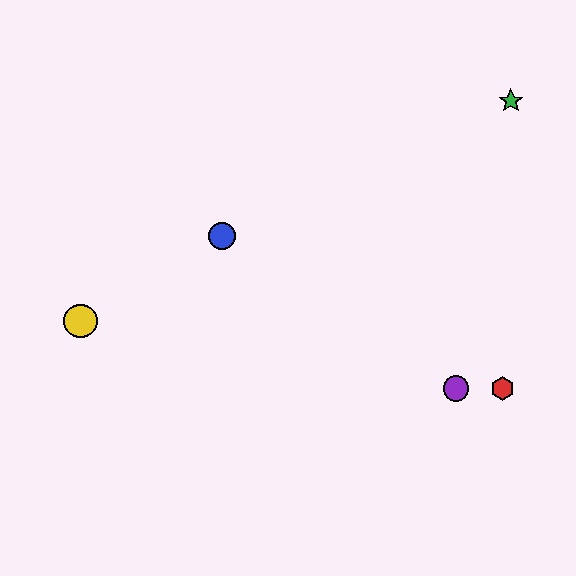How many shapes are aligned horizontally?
2 shapes (the red hexagon, the purple circle) are aligned horizontally.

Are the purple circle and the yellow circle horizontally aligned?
No, the purple circle is at y≈388 and the yellow circle is at y≈321.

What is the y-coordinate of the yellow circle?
The yellow circle is at y≈321.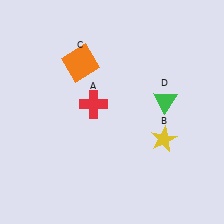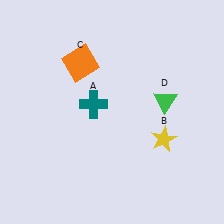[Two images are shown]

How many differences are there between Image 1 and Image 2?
There is 1 difference between the two images.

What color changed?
The cross (A) changed from red in Image 1 to teal in Image 2.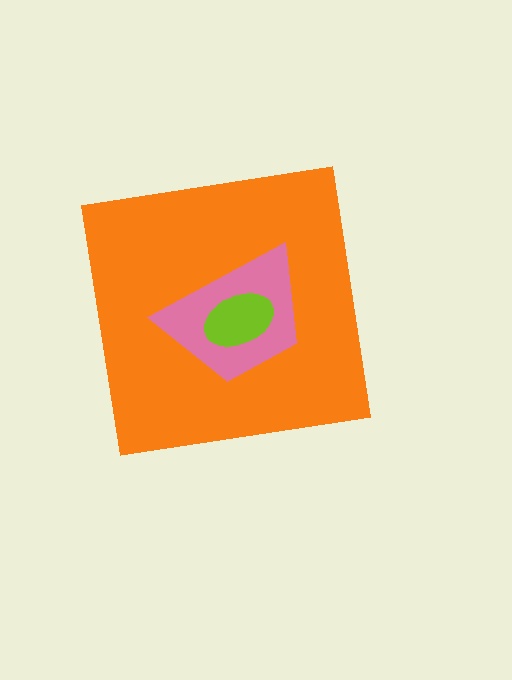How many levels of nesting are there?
3.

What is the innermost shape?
The lime ellipse.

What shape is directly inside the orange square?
The pink trapezoid.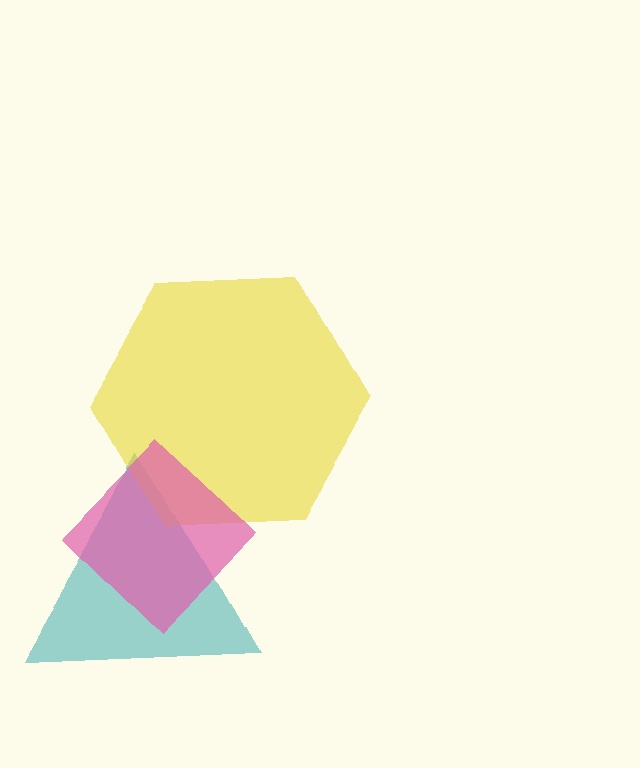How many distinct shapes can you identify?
There are 3 distinct shapes: a teal triangle, a yellow hexagon, a pink diamond.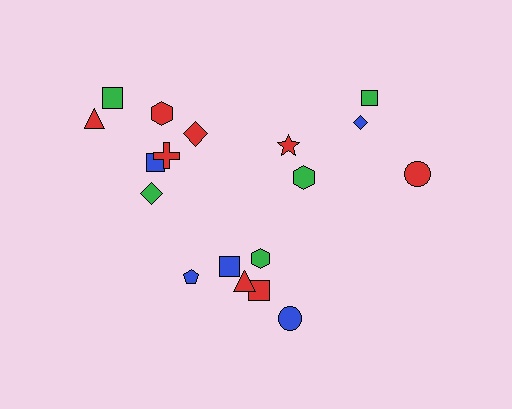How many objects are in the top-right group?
There are 5 objects.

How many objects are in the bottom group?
There are 6 objects.